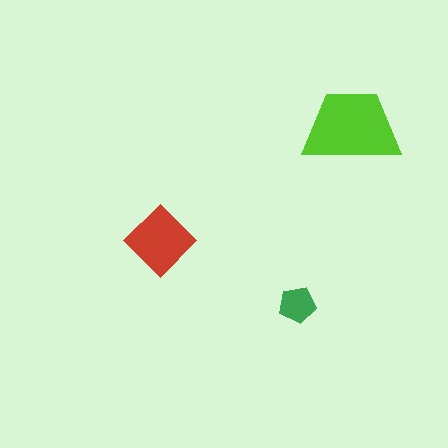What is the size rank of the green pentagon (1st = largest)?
3rd.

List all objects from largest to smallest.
The lime trapezoid, the red diamond, the green pentagon.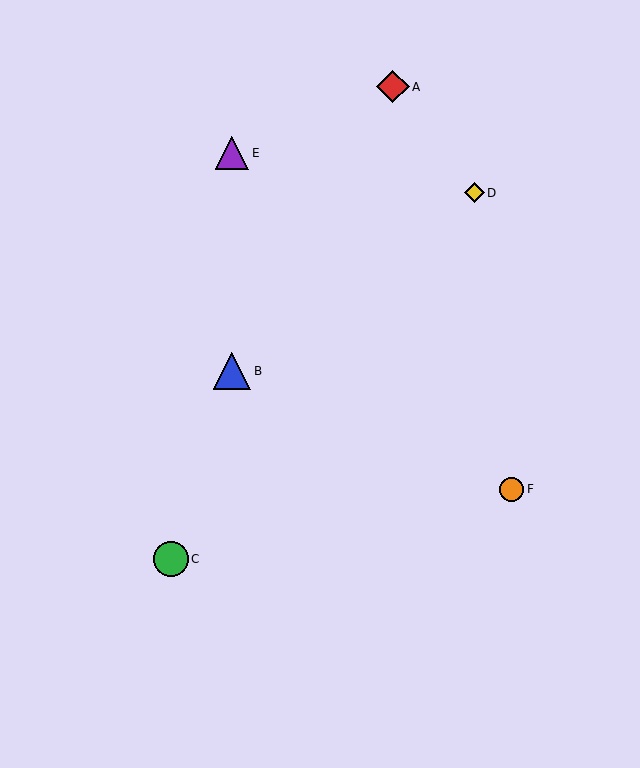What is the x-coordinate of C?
Object C is at x≈171.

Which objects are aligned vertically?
Objects B, E are aligned vertically.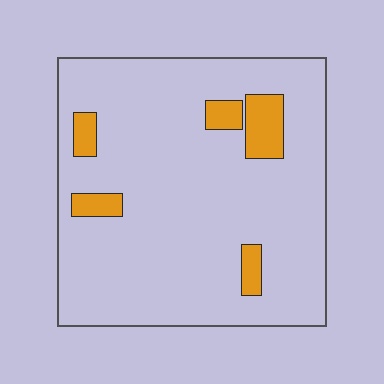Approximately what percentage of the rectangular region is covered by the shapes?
Approximately 10%.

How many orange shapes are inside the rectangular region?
5.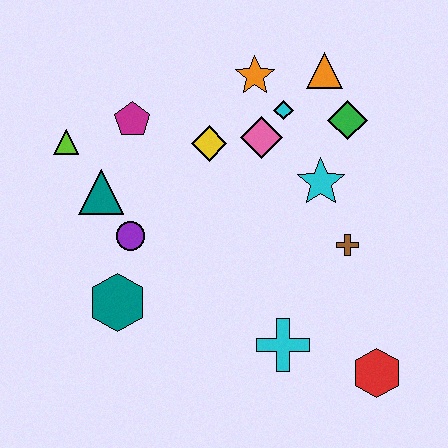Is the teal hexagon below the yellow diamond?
Yes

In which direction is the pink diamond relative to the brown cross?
The pink diamond is above the brown cross.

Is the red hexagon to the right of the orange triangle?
Yes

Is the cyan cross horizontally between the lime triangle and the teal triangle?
No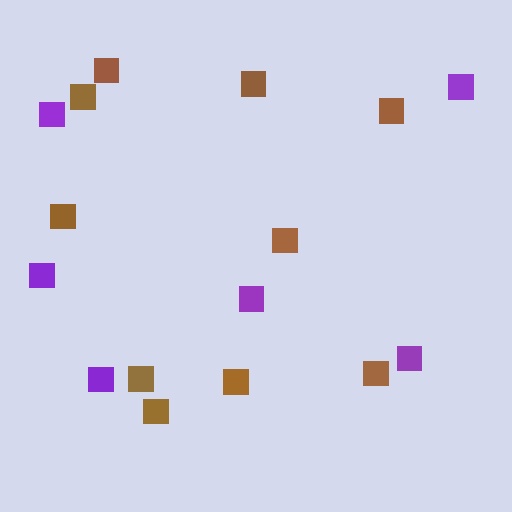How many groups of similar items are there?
There are 2 groups: one group of brown squares (10) and one group of purple squares (6).